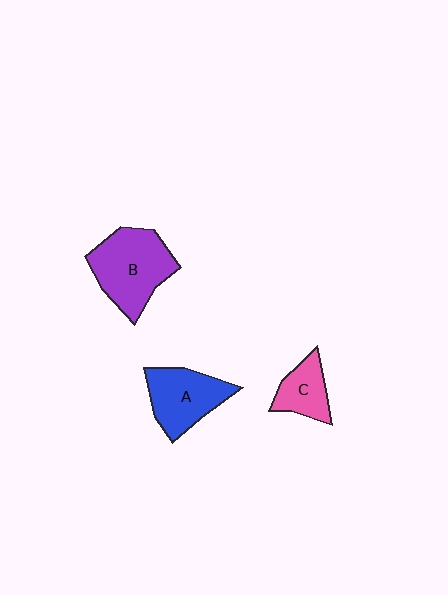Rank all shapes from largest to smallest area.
From largest to smallest: B (purple), A (blue), C (pink).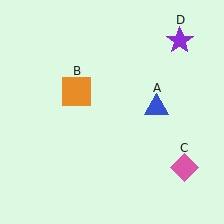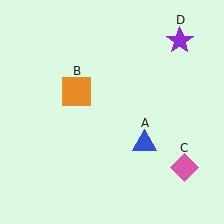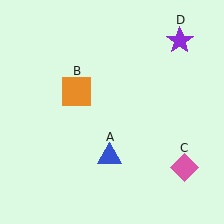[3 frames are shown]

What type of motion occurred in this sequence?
The blue triangle (object A) rotated clockwise around the center of the scene.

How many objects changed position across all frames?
1 object changed position: blue triangle (object A).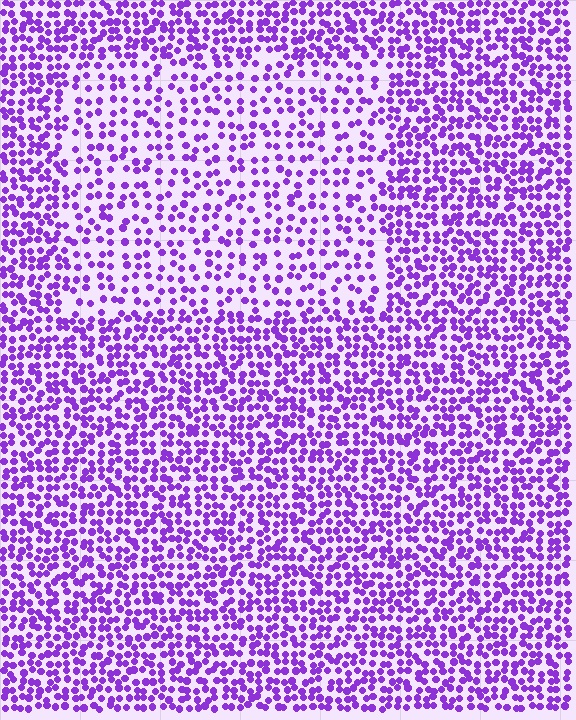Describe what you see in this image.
The image contains small purple elements arranged at two different densities. A rectangle-shaped region is visible where the elements are less densely packed than the surrounding area.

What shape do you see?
I see a rectangle.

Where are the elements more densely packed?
The elements are more densely packed outside the rectangle boundary.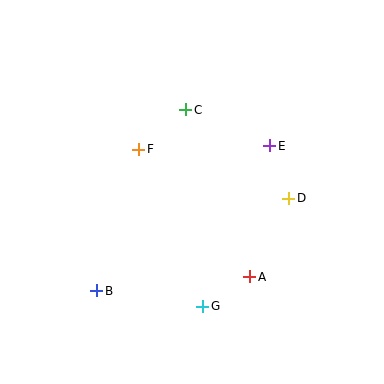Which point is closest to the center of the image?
Point F at (139, 149) is closest to the center.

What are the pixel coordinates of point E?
Point E is at (270, 146).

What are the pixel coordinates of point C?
Point C is at (186, 110).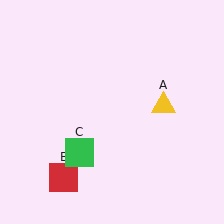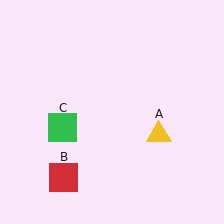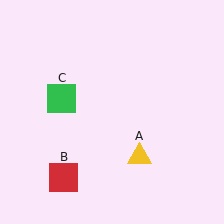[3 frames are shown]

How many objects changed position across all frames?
2 objects changed position: yellow triangle (object A), green square (object C).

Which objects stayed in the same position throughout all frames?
Red square (object B) remained stationary.